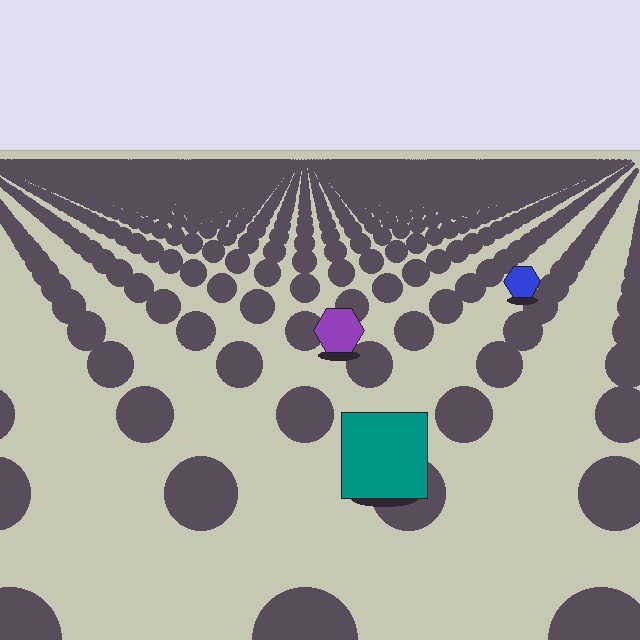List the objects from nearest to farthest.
From nearest to farthest: the teal square, the purple hexagon, the blue hexagon.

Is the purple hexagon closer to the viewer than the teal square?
No. The teal square is closer — you can tell from the texture gradient: the ground texture is coarser near it.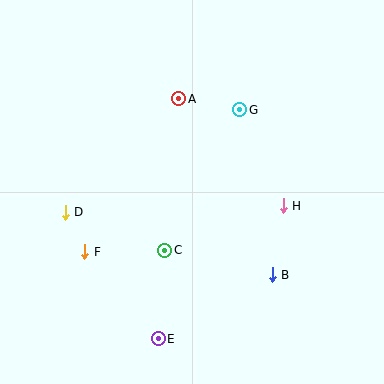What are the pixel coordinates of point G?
Point G is at (240, 110).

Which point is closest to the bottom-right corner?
Point B is closest to the bottom-right corner.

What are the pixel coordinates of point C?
Point C is at (165, 250).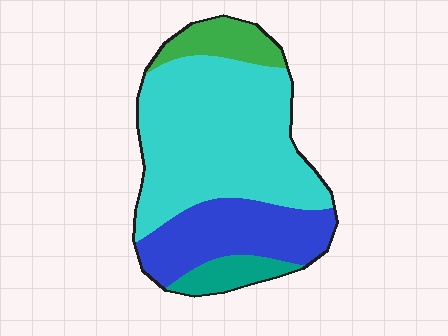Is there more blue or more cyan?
Cyan.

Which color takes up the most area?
Cyan, at roughly 55%.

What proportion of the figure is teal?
Teal covers about 10% of the figure.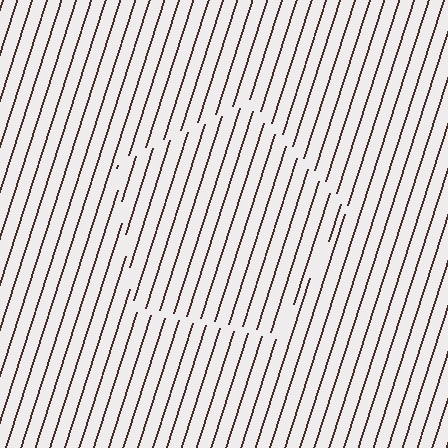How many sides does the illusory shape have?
5 sides — the line-ends trace a pentagon.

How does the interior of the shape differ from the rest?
The interior of the shape contains the same grating, shifted by half a period — the contour is defined by the phase discontinuity where line-ends from the inner and outer gratings abut.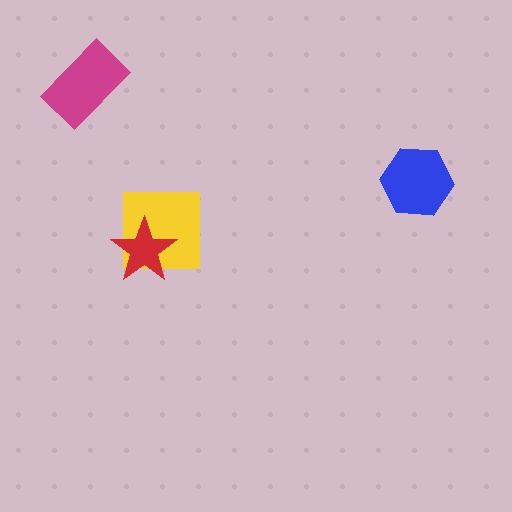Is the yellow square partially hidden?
Yes, it is partially covered by another shape.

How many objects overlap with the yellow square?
1 object overlaps with the yellow square.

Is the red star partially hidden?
No, no other shape covers it.